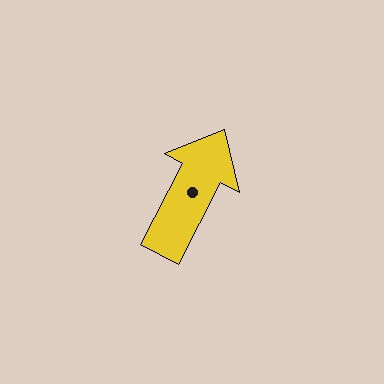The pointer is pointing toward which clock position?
Roughly 1 o'clock.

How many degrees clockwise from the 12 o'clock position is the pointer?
Approximately 27 degrees.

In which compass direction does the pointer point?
Northeast.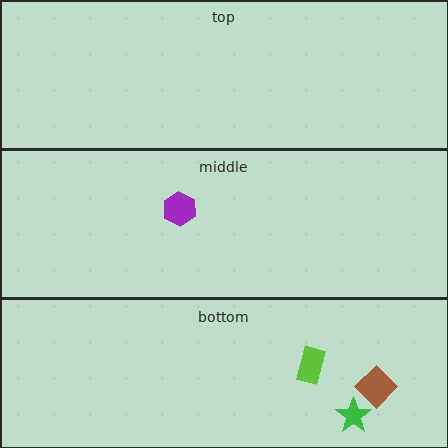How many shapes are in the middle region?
1.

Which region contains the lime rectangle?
The bottom region.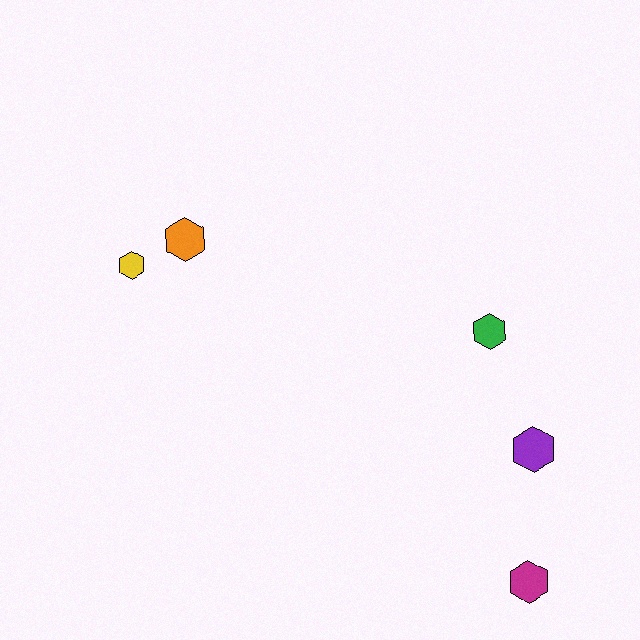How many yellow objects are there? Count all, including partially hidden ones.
There is 1 yellow object.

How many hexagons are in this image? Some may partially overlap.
There are 5 hexagons.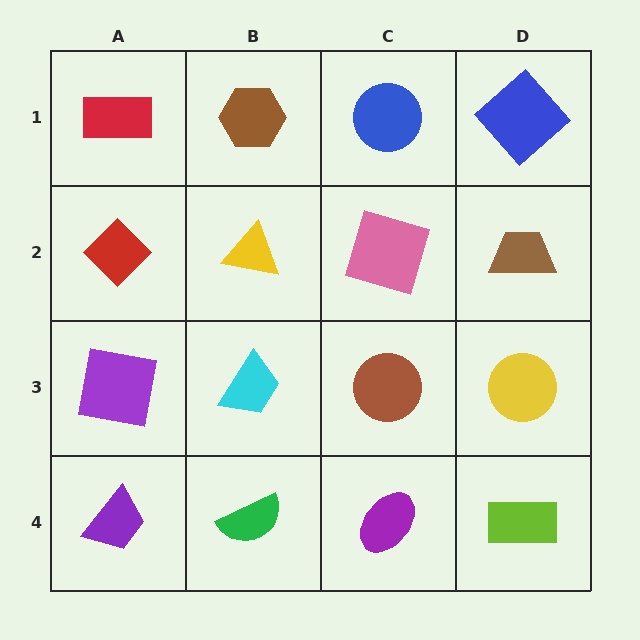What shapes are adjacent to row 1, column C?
A pink square (row 2, column C), a brown hexagon (row 1, column B), a blue diamond (row 1, column D).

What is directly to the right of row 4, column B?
A purple ellipse.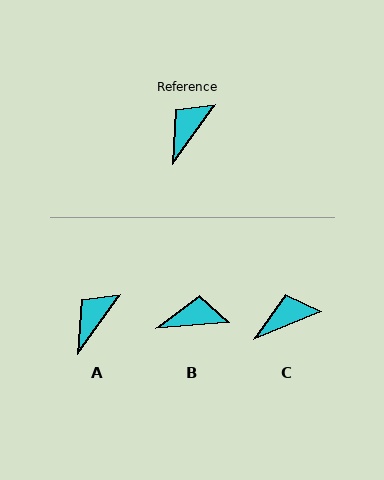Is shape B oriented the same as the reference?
No, it is off by about 49 degrees.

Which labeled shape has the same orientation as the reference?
A.